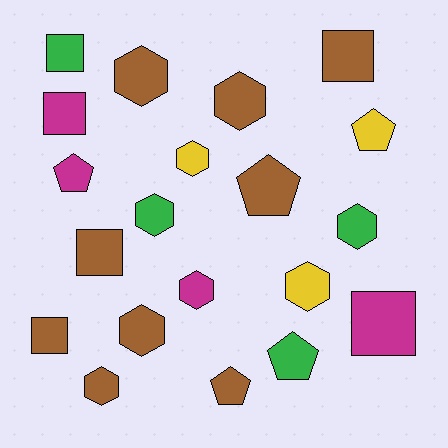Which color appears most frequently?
Brown, with 9 objects.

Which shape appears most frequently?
Hexagon, with 9 objects.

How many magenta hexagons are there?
There is 1 magenta hexagon.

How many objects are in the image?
There are 20 objects.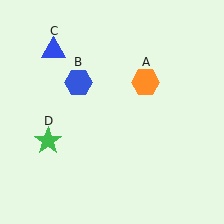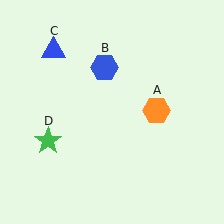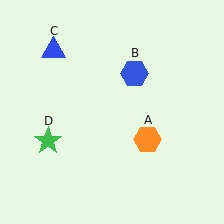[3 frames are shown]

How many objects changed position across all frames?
2 objects changed position: orange hexagon (object A), blue hexagon (object B).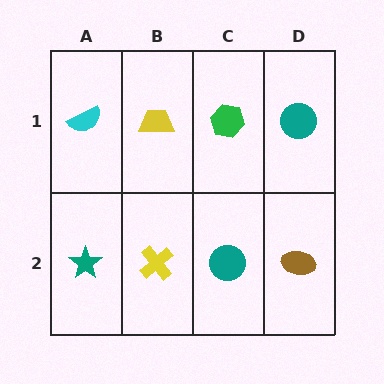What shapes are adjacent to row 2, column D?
A teal circle (row 1, column D), a teal circle (row 2, column C).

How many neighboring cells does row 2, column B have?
3.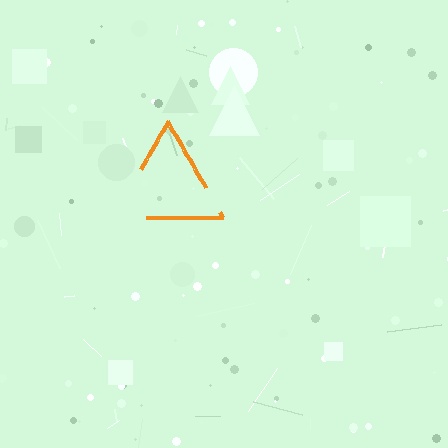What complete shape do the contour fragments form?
The contour fragments form a triangle.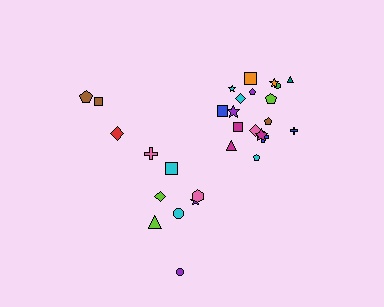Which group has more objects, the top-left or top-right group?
The top-right group.